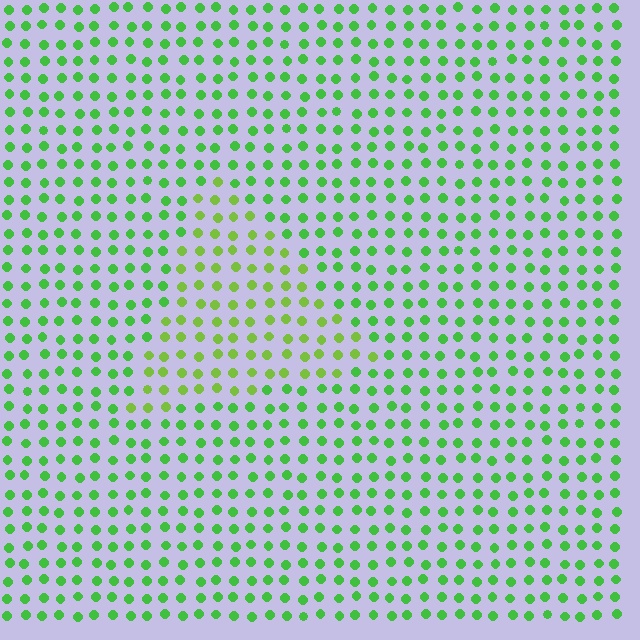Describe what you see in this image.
The image is filled with small green elements in a uniform arrangement. A triangle-shaped region is visible where the elements are tinted to a slightly different hue, forming a subtle color boundary.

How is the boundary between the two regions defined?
The boundary is defined purely by a slight shift in hue (about 27 degrees). Spacing, size, and orientation are identical on both sides.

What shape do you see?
I see a triangle.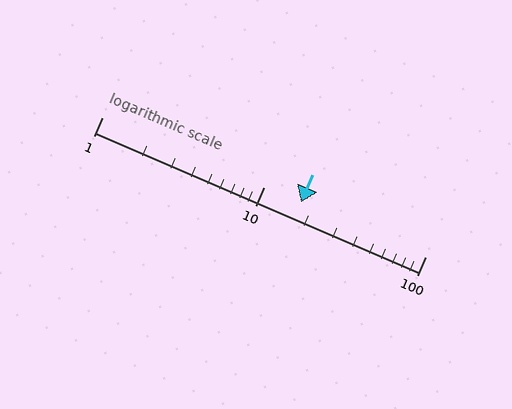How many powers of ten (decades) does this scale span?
The scale spans 2 decades, from 1 to 100.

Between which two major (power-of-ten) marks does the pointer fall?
The pointer is between 10 and 100.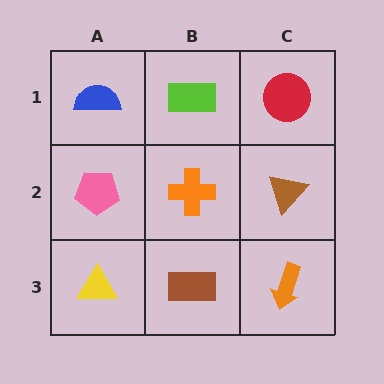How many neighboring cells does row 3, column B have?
3.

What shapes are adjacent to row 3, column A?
A pink pentagon (row 2, column A), a brown rectangle (row 3, column B).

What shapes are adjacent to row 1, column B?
An orange cross (row 2, column B), a blue semicircle (row 1, column A), a red circle (row 1, column C).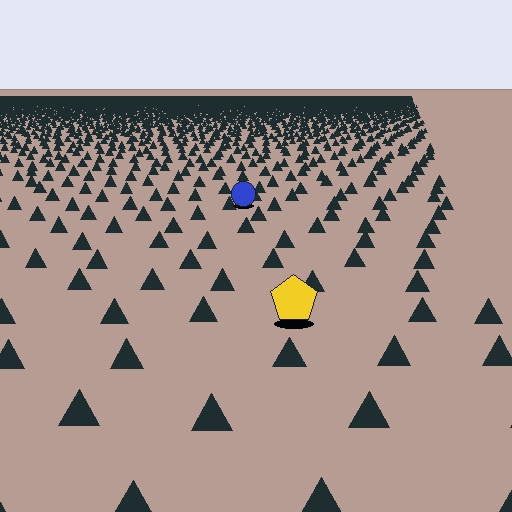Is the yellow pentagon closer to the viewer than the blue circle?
Yes. The yellow pentagon is closer — you can tell from the texture gradient: the ground texture is coarser near it.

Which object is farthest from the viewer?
The blue circle is farthest from the viewer. It appears smaller and the ground texture around it is denser.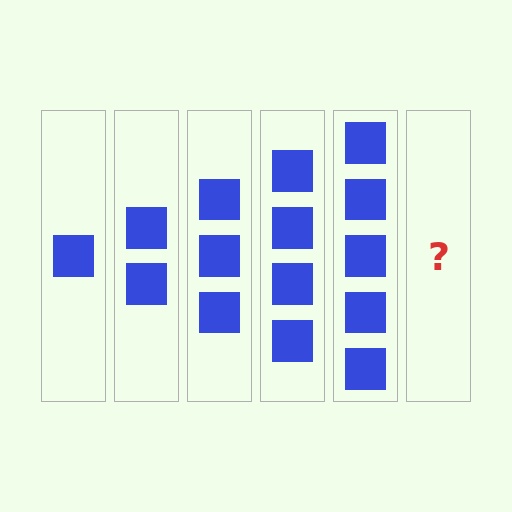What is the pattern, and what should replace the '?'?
The pattern is that each step adds one more square. The '?' should be 6 squares.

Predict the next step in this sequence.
The next step is 6 squares.